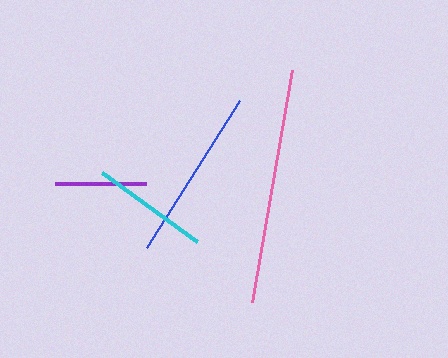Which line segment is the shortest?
The purple line is the shortest at approximately 91 pixels.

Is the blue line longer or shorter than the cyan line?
The blue line is longer than the cyan line.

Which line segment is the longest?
The pink line is the longest at approximately 235 pixels.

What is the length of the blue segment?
The blue segment is approximately 174 pixels long.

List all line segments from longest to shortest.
From longest to shortest: pink, blue, cyan, purple.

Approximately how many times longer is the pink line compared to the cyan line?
The pink line is approximately 2.0 times the length of the cyan line.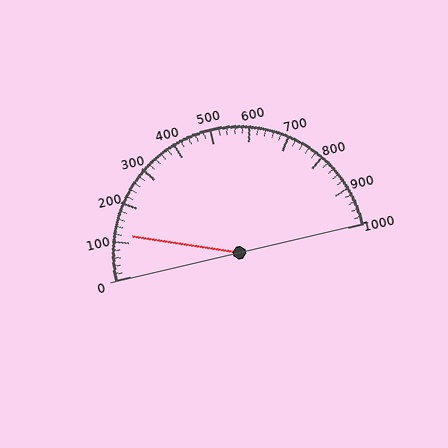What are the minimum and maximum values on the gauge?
The gauge ranges from 0 to 1000.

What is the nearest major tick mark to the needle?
The nearest major tick mark is 100.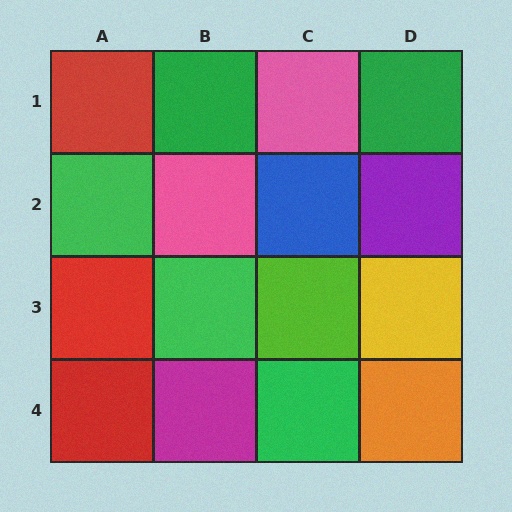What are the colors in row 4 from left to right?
Red, magenta, green, orange.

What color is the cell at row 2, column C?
Blue.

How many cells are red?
3 cells are red.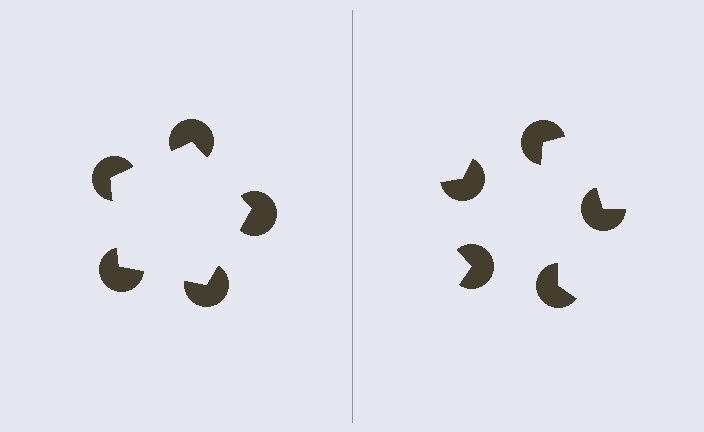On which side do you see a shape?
An illusory pentagon appears on the left side. On the right side the wedge cuts are rotated, so no coherent shape forms.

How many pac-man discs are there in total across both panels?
10 — 5 on each side.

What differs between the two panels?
The pac-man discs are positioned identically on both sides; only the wedge orientations differ. On the left they align to a pentagon; on the right they are misaligned.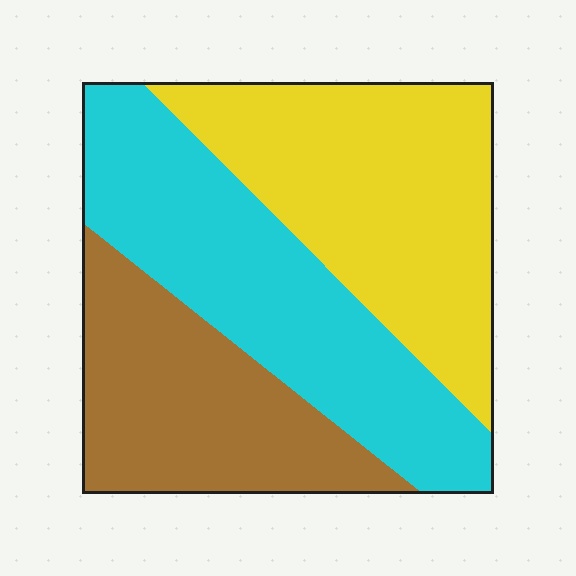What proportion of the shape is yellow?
Yellow takes up between a quarter and a half of the shape.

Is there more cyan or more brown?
Cyan.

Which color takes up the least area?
Brown, at roughly 25%.